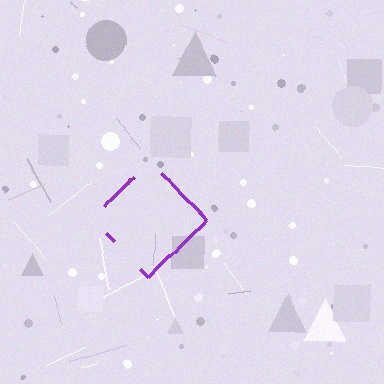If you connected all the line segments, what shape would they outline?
They would outline a diamond.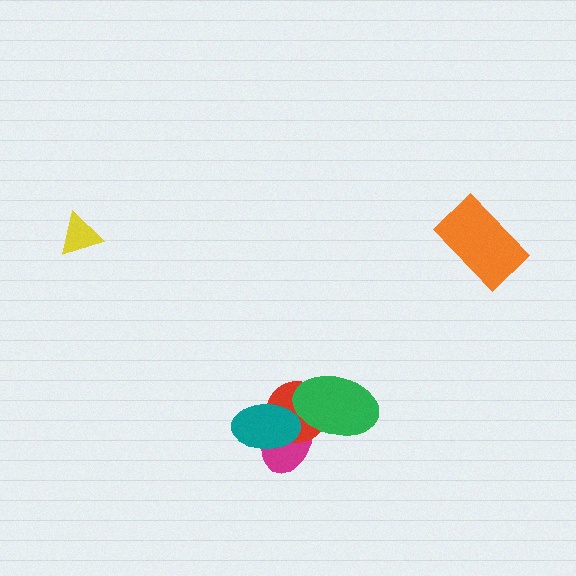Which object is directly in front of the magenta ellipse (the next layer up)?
The red circle is directly in front of the magenta ellipse.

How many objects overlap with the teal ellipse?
2 objects overlap with the teal ellipse.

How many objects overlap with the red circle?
3 objects overlap with the red circle.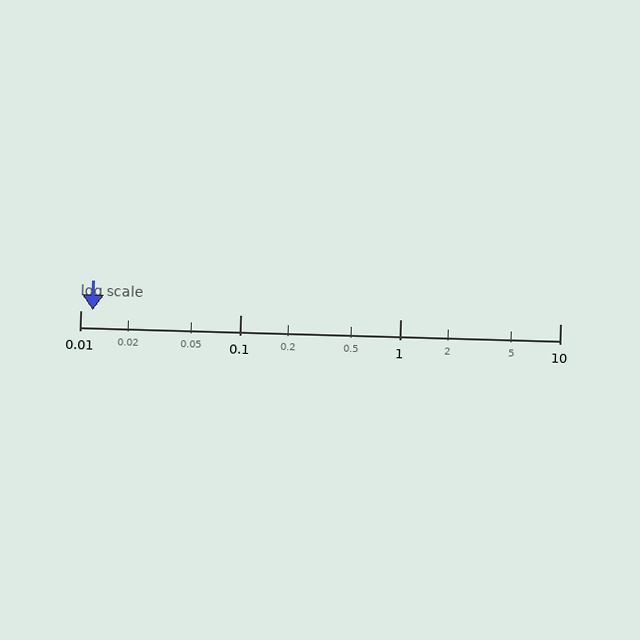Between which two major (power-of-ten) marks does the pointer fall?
The pointer is between 0.01 and 0.1.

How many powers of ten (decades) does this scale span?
The scale spans 3 decades, from 0.01 to 10.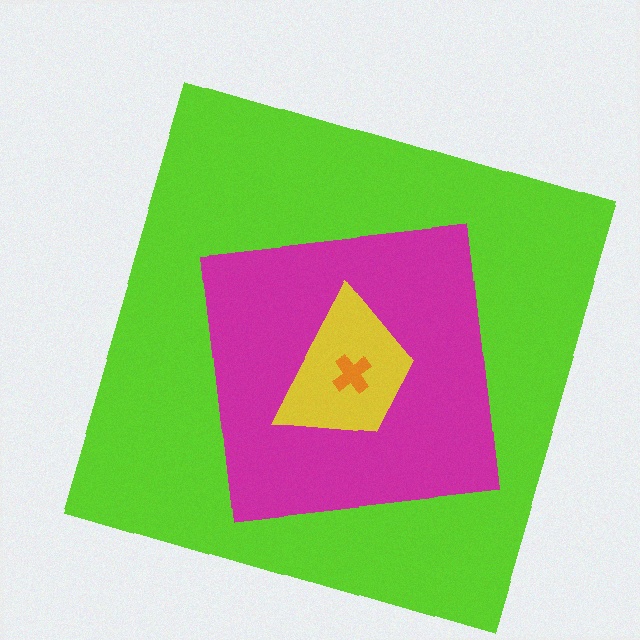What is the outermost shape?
The lime square.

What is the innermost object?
The orange cross.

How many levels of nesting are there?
4.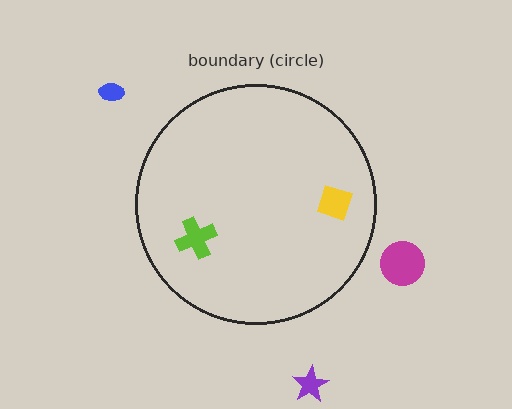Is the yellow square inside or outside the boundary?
Inside.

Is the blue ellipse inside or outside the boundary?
Outside.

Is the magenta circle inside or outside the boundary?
Outside.